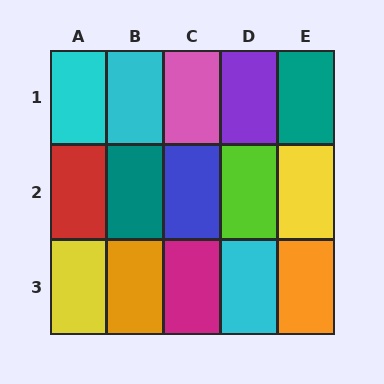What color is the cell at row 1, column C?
Pink.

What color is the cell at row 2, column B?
Teal.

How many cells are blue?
1 cell is blue.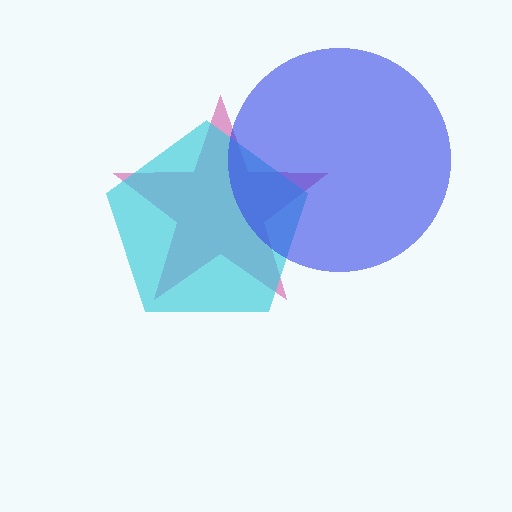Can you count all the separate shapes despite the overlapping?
Yes, there are 3 separate shapes.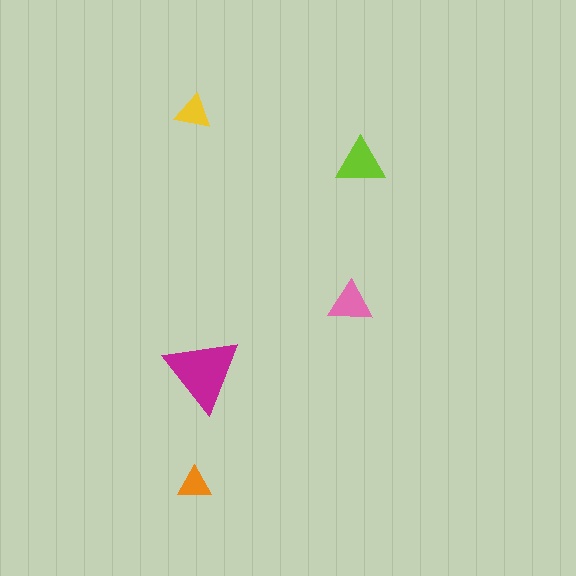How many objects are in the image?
There are 5 objects in the image.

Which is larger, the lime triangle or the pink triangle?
The lime one.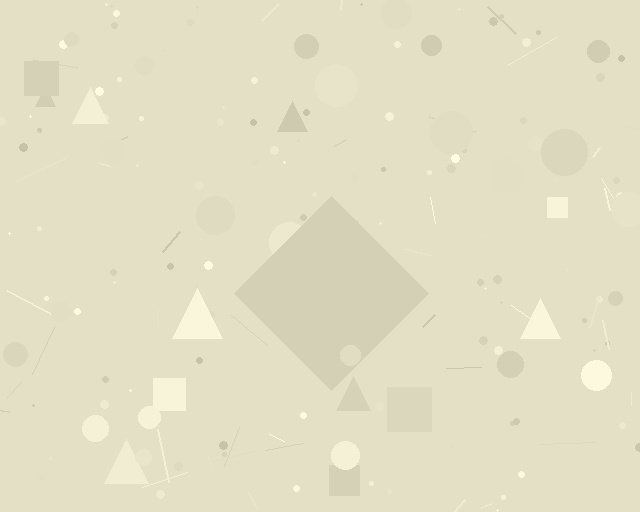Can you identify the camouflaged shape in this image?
The camouflaged shape is a diamond.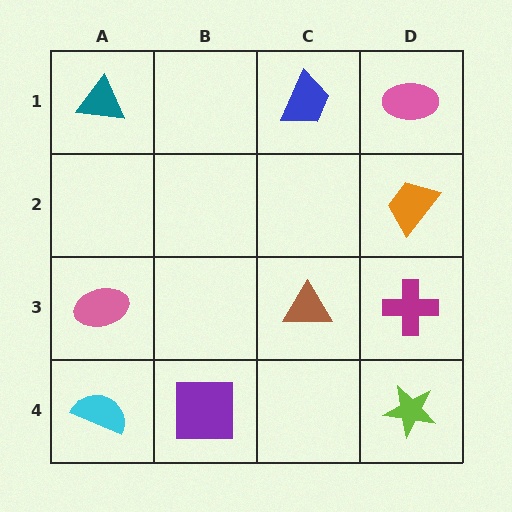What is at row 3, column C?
A brown triangle.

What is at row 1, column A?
A teal triangle.